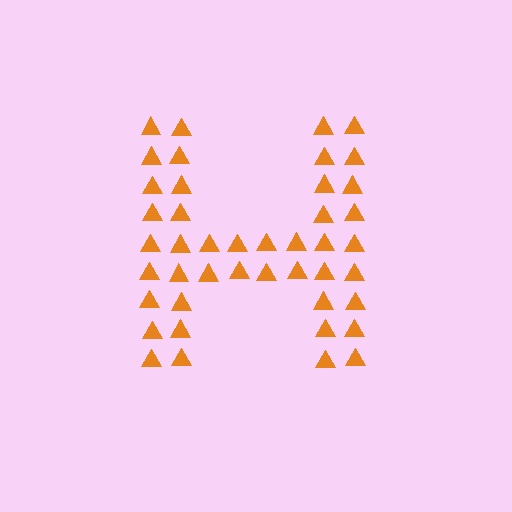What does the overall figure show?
The overall figure shows the letter H.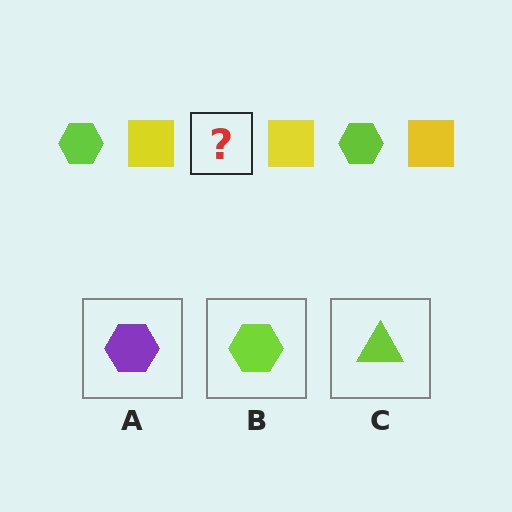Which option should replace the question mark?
Option B.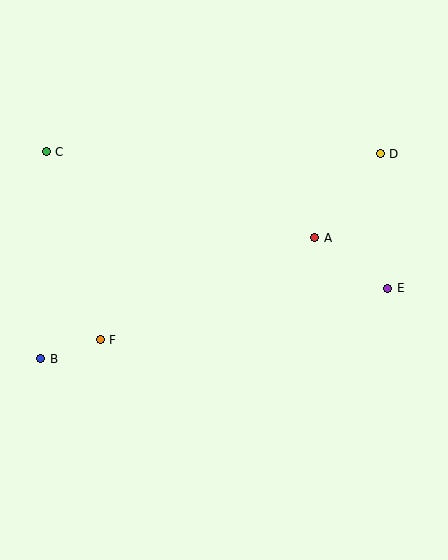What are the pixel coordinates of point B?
Point B is at (41, 359).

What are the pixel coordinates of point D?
Point D is at (380, 154).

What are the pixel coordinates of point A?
Point A is at (315, 238).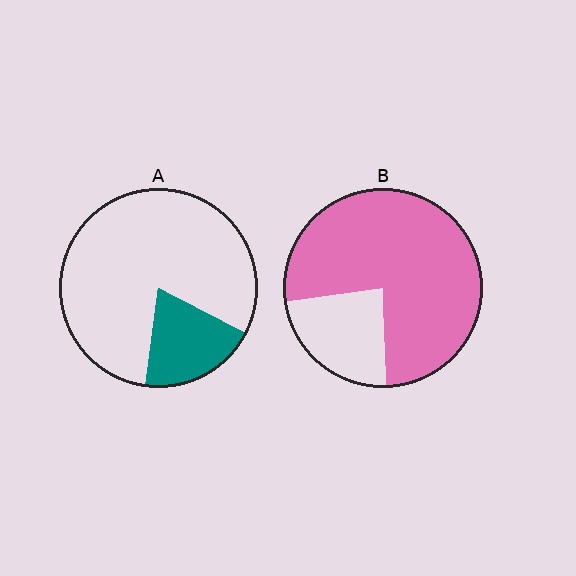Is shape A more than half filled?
No.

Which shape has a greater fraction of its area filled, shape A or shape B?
Shape B.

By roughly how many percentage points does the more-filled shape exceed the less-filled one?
By roughly 55 percentage points (B over A).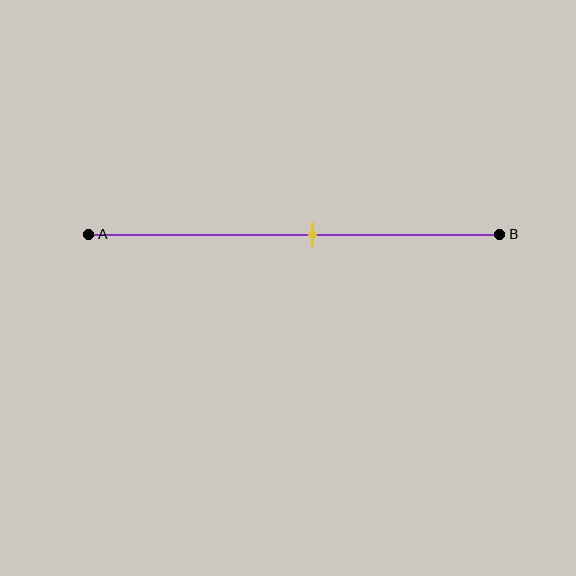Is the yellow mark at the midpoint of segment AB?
No, the mark is at about 55% from A, not at the 50% midpoint.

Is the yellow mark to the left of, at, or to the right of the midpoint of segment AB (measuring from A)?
The yellow mark is to the right of the midpoint of segment AB.